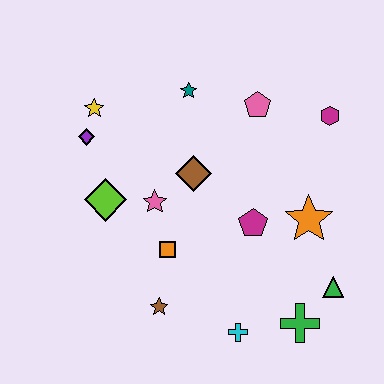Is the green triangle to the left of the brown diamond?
No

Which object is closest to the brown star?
The orange square is closest to the brown star.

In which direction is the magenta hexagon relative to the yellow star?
The magenta hexagon is to the right of the yellow star.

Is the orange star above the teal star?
No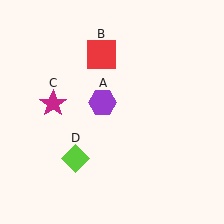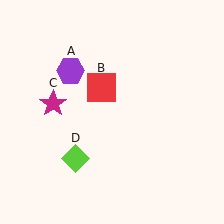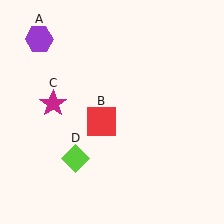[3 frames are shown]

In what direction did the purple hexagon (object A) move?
The purple hexagon (object A) moved up and to the left.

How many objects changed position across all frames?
2 objects changed position: purple hexagon (object A), red square (object B).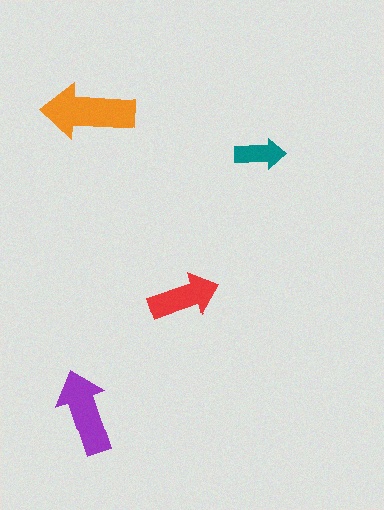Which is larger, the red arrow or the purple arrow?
The purple one.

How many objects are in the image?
There are 4 objects in the image.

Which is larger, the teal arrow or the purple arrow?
The purple one.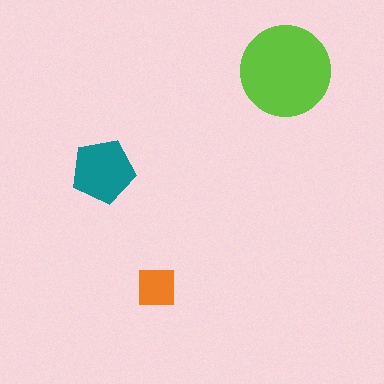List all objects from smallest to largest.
The orange square, the teal pentagon, the lime circle.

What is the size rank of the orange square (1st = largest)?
3rd.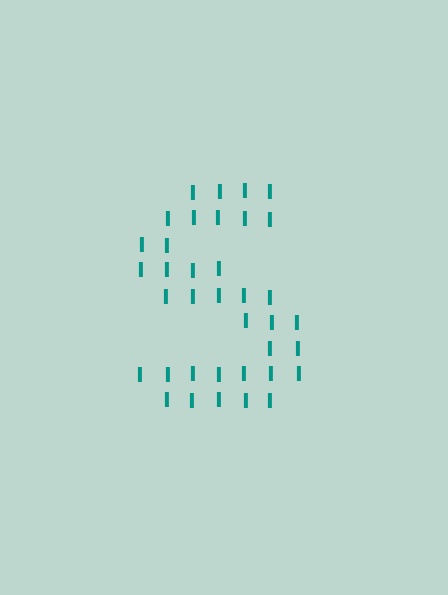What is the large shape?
The large shape is the letter S.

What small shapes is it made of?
It is made of small letter I's.